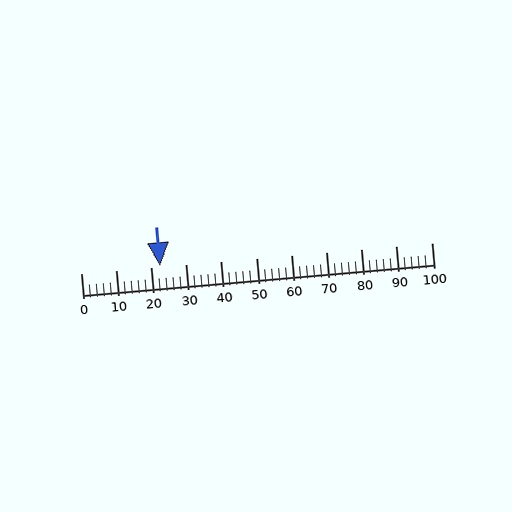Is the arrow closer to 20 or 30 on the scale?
The arrow is closer to 20.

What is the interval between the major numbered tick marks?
The major tick marks are spaced 10 units apart.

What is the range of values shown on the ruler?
The ruler shows values from 0 to 100.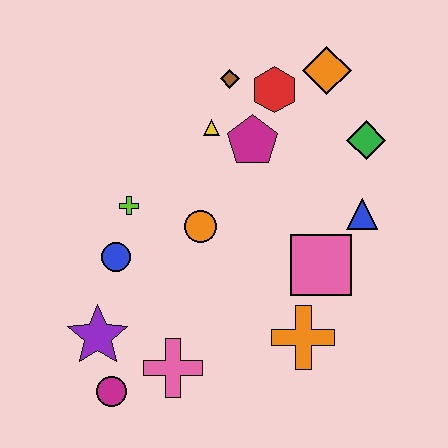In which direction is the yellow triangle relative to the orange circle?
The yellow triangle is above the orange circle.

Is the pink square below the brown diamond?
Yes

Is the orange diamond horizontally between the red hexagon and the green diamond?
Yes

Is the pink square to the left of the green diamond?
Yes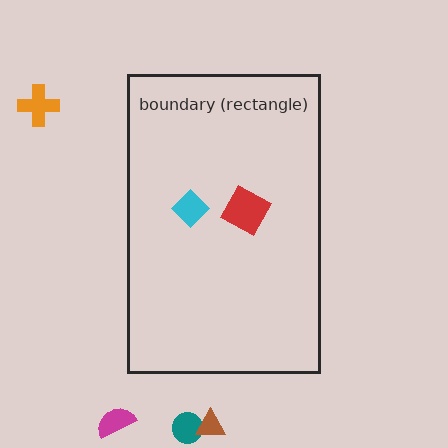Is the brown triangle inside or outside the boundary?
Outside.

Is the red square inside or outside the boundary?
Inside.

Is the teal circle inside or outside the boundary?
Outside.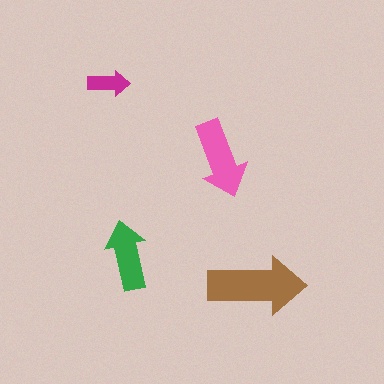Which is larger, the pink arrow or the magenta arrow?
The pink one.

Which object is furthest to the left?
The magenta arrow is leftmost.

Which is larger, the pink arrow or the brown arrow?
The brown one.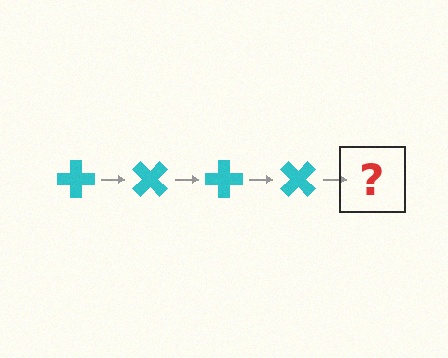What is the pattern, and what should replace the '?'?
The pattern is that the cross rotates 45 degrees each step. The '?' should be a cyan cross rotated 180 degrees.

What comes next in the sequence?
The next element should be a cyan cross rotated 180 degrees.